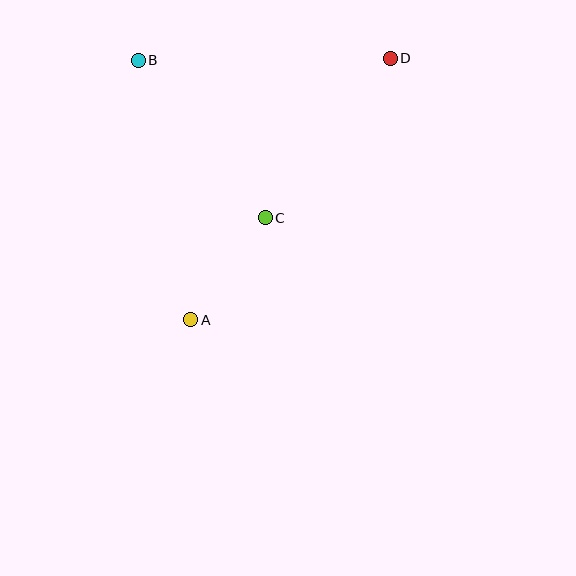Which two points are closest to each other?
Points A and C are closest to each other.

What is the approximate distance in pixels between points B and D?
The distance between B and D is approximately 252 pixels.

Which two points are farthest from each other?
Points A and D are farthest from each other.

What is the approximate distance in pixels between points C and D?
The distance between C and D is approximately 203 pixels.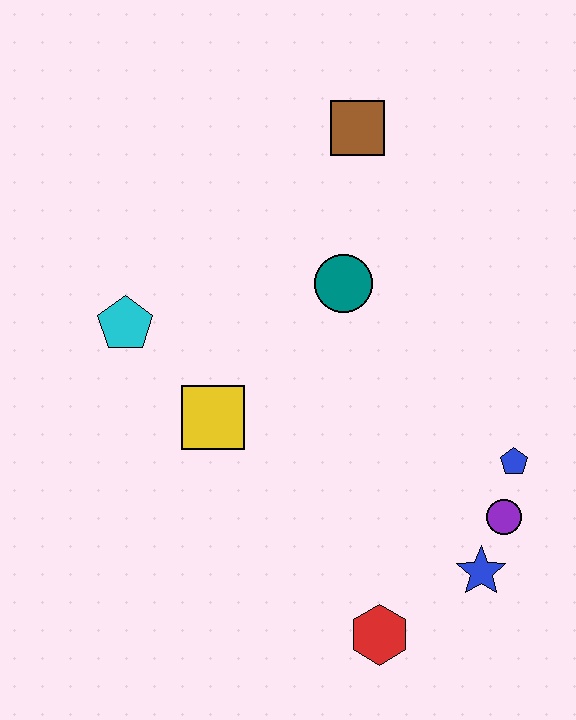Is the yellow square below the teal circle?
Yes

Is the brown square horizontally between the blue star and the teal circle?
Yes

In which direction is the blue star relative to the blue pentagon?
The blue star is below the blue pentagon.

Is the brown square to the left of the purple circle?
Yes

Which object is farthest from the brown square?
The red hexagon is farthest from the brown square.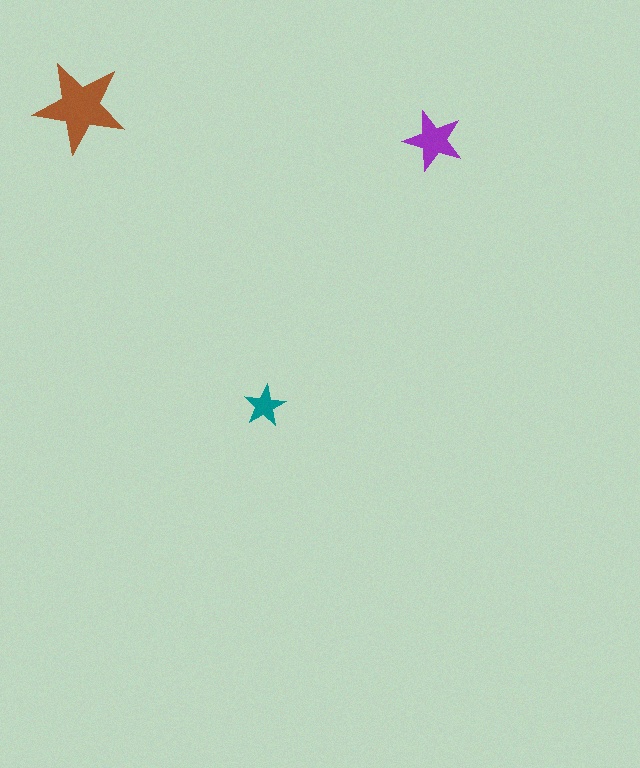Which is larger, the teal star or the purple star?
The purple one.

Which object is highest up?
The brown star is topmost.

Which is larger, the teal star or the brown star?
The brown one.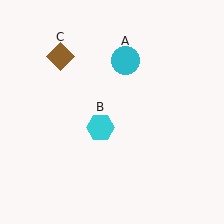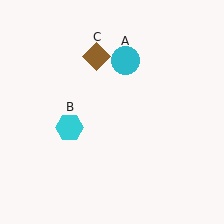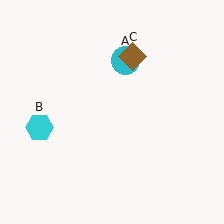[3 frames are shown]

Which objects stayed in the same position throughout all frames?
Cyan circle (object A) remained stationary.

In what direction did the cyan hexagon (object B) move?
The cyan hexagon (object B) moved left.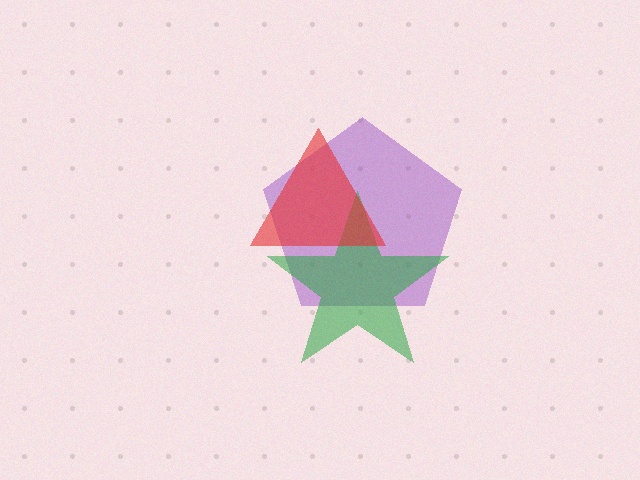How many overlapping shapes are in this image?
There are 3 overlapping shapes in the image.